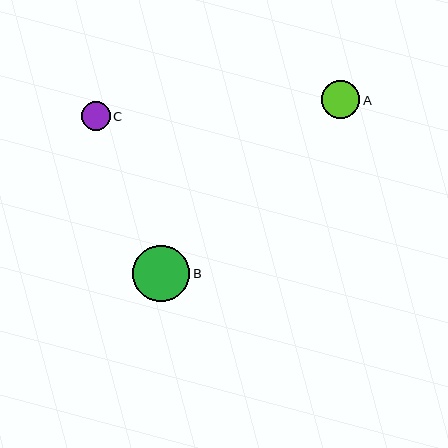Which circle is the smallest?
Circle C is the smallest with a size of approximately 29 pixels.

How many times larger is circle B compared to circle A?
Circle B is approximately 1.5 times the size of circle A.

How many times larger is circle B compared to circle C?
Circle B is approximately 2.0 times the size of circle C.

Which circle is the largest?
Circle B is the largest with a size of approximately 57 pixels.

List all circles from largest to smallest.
From largest to smallest: B, A, C.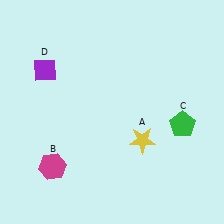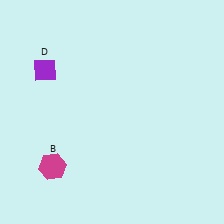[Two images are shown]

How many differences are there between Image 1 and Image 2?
There are 2 differences between the two images.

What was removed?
The yellow star (A), the green pentagon (C) were removed in Image 2.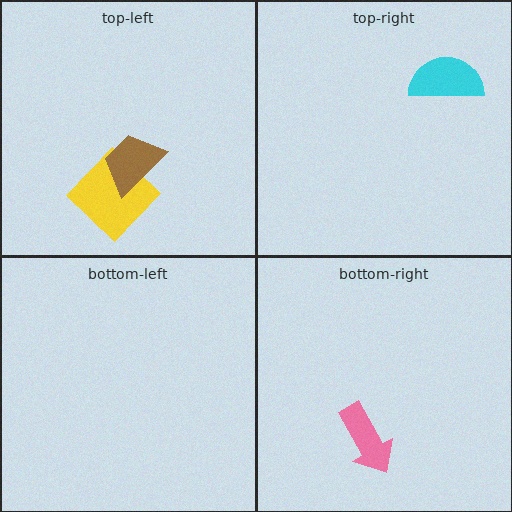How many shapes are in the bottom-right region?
1.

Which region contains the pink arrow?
The bottom-right region.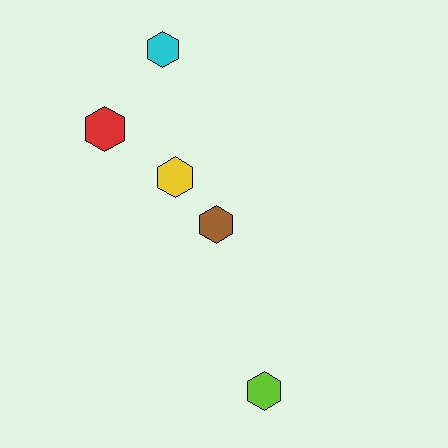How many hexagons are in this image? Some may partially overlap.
There are 5 hexagons.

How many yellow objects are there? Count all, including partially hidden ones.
There is 1 yellow object.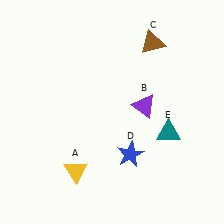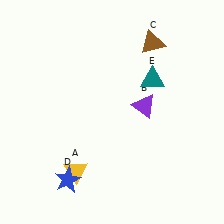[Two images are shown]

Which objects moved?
The objects that moved are: the blue star (D), the teal triangle (E).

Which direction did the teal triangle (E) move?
The teal triangle (E) moved up.